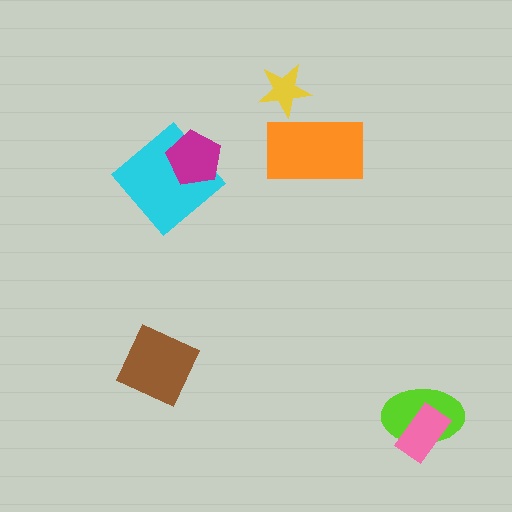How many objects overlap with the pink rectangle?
1 object overlaps with the pink rectangle.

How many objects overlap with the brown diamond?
0 objects overlap with the brown diamond.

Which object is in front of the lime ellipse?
The pink rectangle is in front of the lime ellipse.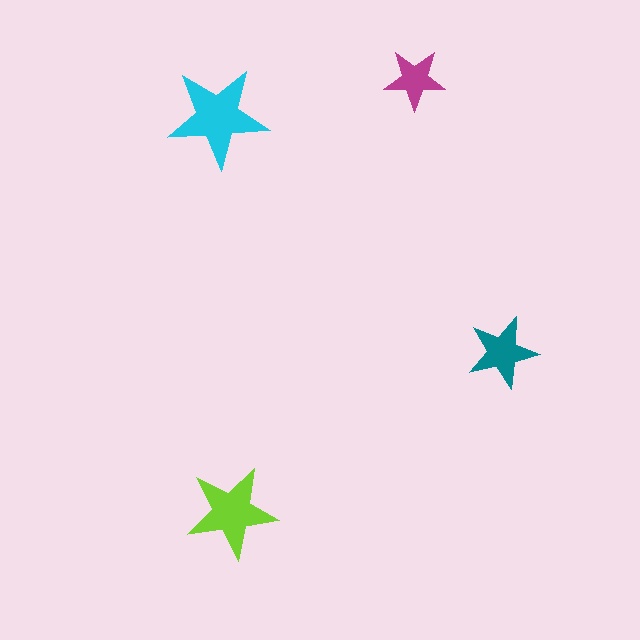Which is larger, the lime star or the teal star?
The lime one.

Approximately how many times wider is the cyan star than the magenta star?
About 1.5 times wider.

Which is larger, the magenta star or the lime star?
The lime one.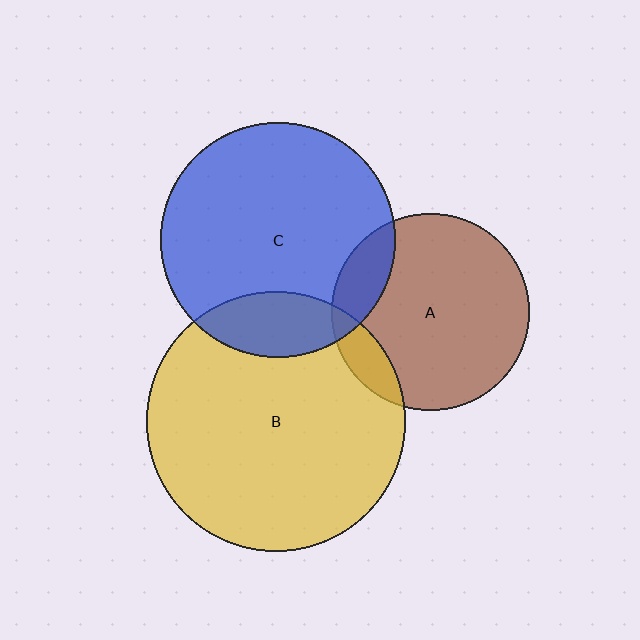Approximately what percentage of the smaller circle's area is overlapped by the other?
Approximately 15%.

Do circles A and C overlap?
Yes.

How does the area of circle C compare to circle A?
Approximately 1.4 times.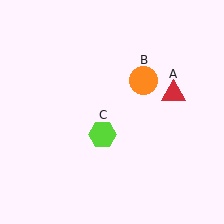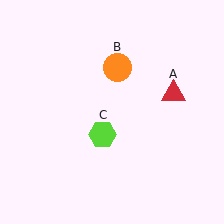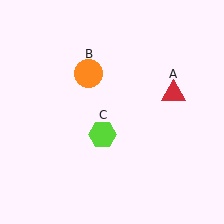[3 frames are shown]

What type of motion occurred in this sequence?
The orange circle (object B) rotated counterclockwise around the center of the scene.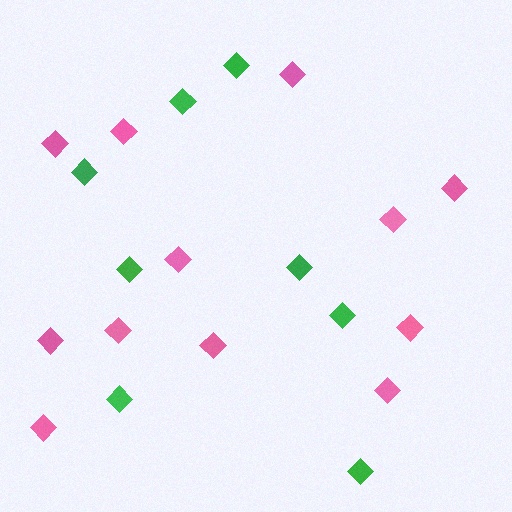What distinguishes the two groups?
There are 2 groups: one group of pink diamonds (12) and one group of green diamonds (8).